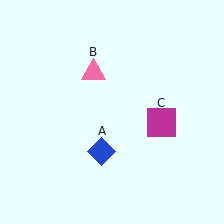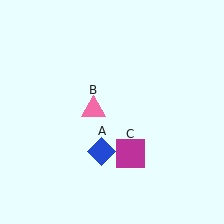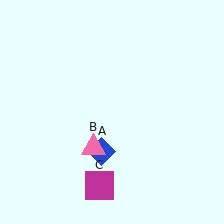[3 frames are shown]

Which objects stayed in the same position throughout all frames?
Blue diamond (object A) remained stationary.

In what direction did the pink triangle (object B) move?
The pink triangle (object B) moved down.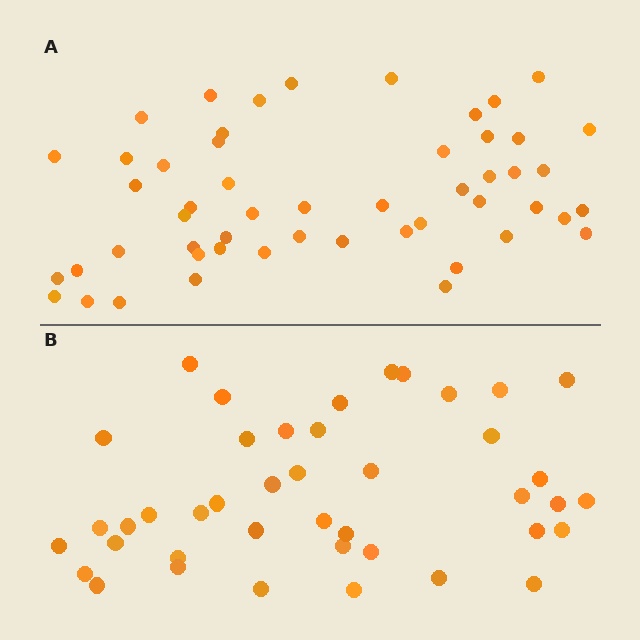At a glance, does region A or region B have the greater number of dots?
Region A (the top region) has more dots.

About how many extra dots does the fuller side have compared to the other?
Region A has roughly 10 or so more dots than region B.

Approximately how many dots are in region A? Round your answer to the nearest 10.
About 50 dots. (The exact count is 52, which rounds to 50.)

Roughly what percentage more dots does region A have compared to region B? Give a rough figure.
About 25% more.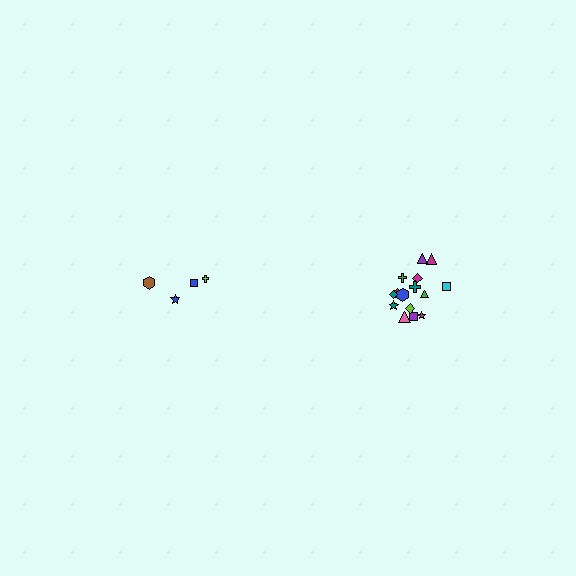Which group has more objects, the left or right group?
The right group.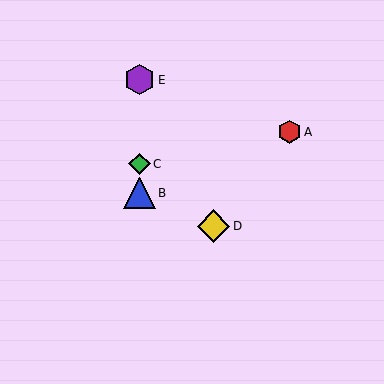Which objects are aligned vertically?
Objects B, C, E are aligned vertically.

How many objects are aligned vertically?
3 objects (B, C, E) are aligned vertically.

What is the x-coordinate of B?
Object B is at x≈140.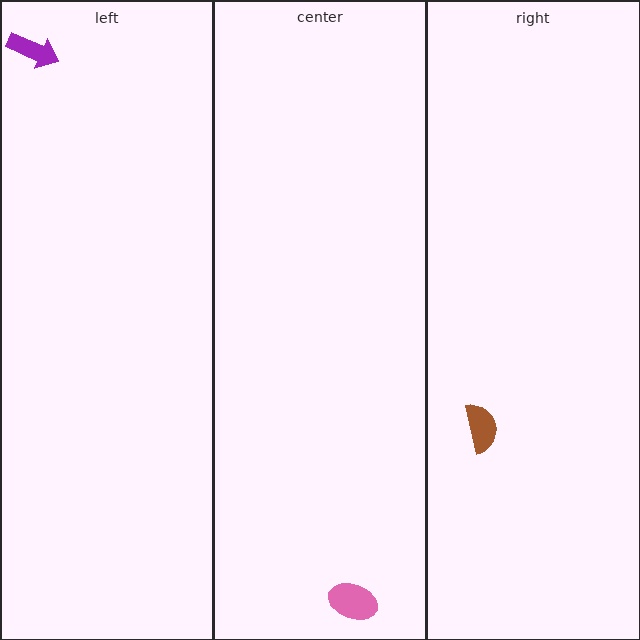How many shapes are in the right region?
1.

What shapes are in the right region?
The brown semicircle.